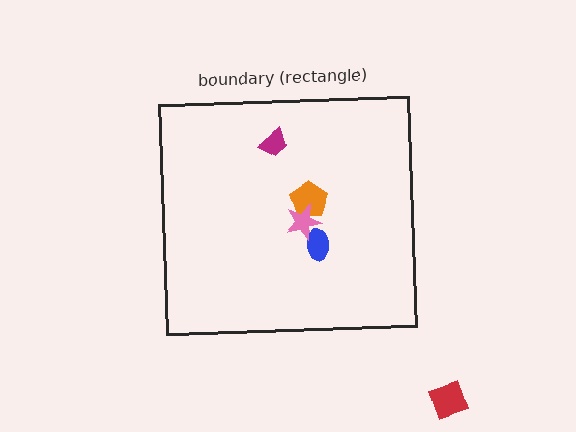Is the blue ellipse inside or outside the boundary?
Inside.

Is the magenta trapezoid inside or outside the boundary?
Inside.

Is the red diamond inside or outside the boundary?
Outside.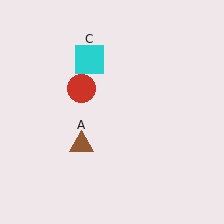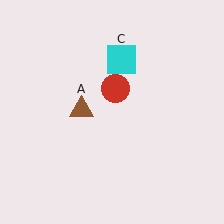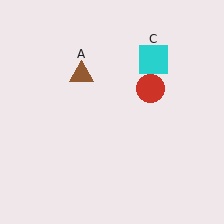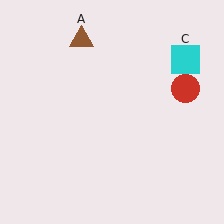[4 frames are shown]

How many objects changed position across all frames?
3 objects changed position: brown triangle (object A), red circle (object B), cyan square (object C).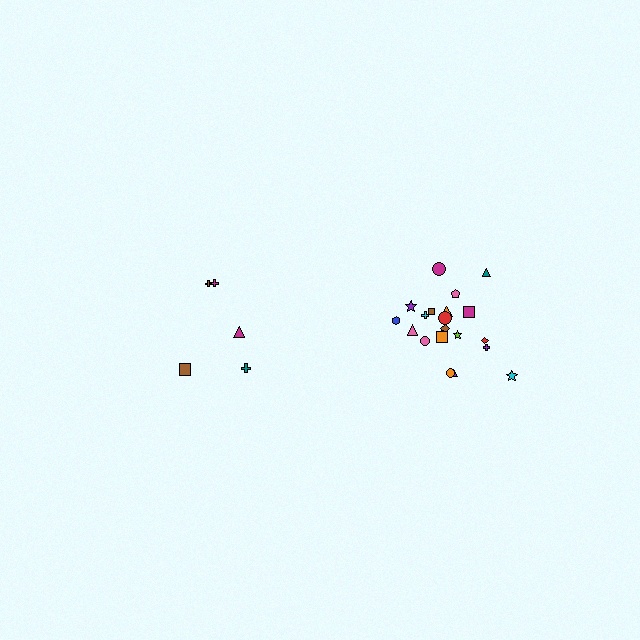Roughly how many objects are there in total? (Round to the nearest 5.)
Roughly 25 objects in total.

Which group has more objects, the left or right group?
The right group.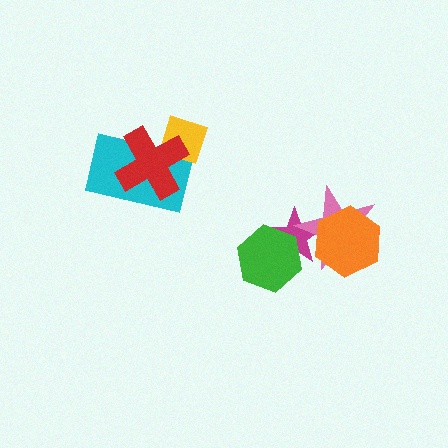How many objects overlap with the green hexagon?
1 object overlaps with the green hexagon.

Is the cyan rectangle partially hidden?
Yes, it is partially covered by another shape.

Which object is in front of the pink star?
The orange hexagon is in front of the pink star.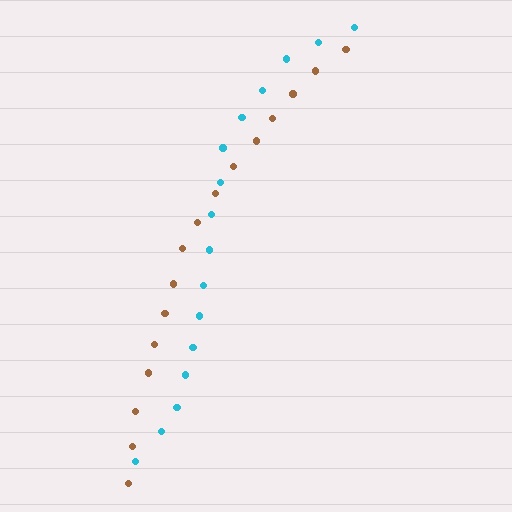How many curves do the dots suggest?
There are 2 distinct paths.